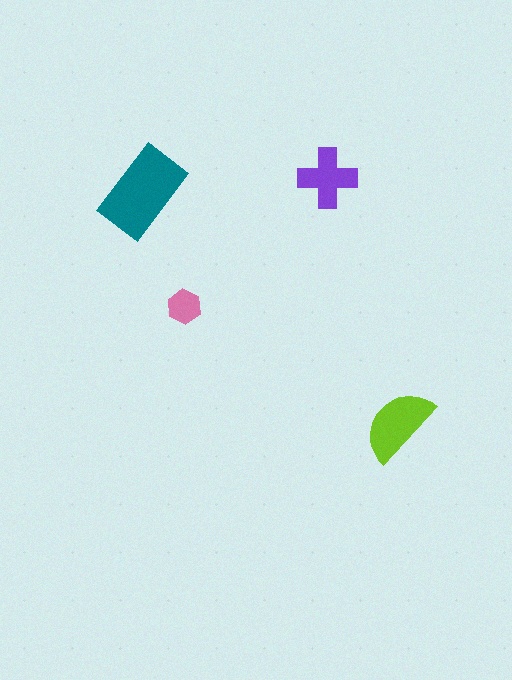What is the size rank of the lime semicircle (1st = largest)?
2nd.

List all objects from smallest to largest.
The pink hexagon, the purple cross, the lime semicircle, the teal rectangle.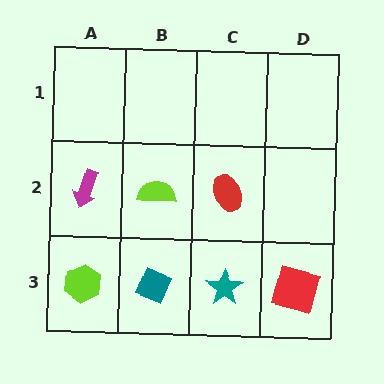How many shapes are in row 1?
0 shapes.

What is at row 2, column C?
A red ellipse.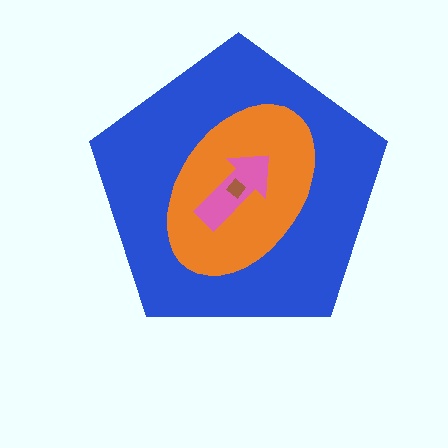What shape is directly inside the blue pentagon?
The orange ellipse.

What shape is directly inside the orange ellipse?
The pink arrow.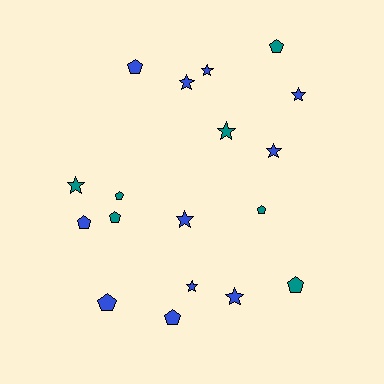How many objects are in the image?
There are 18 objects.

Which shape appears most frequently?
Star, with 9 objects.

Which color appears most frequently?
Blue, with 11 objects.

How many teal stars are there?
There are 2 teal stars.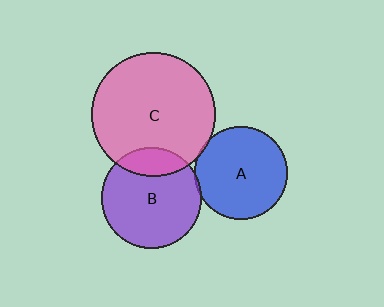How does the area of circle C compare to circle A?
Approximately 1.8 times.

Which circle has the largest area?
Circle C (pink).